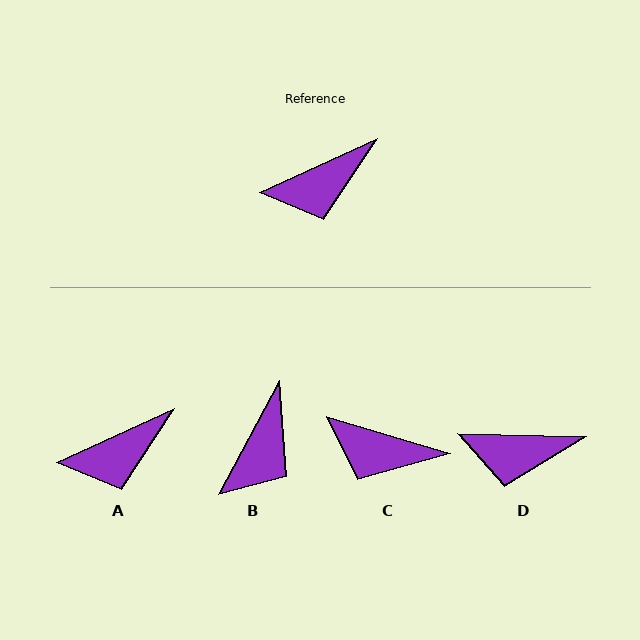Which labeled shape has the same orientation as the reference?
A.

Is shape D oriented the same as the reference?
No, it is off by about 26 degrees.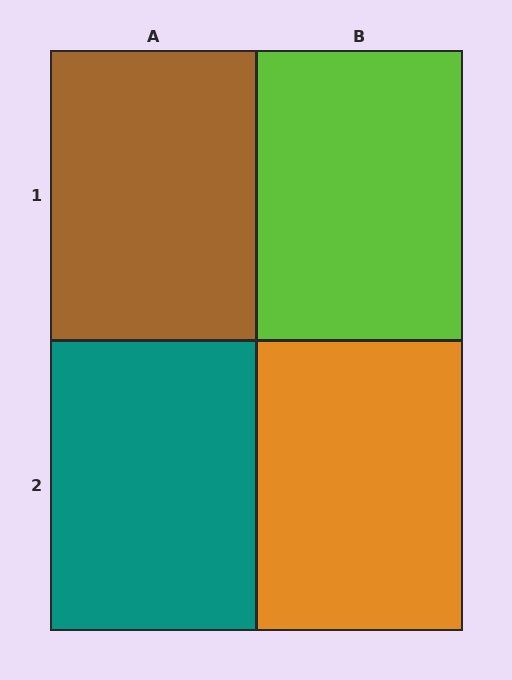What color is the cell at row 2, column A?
Teal.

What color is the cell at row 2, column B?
Orange.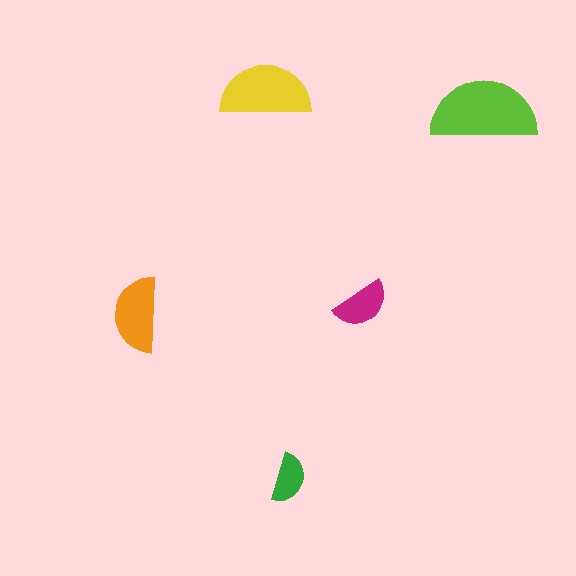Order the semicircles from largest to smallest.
the lime one, the yellow one, the orange one, the magenta one, the green one.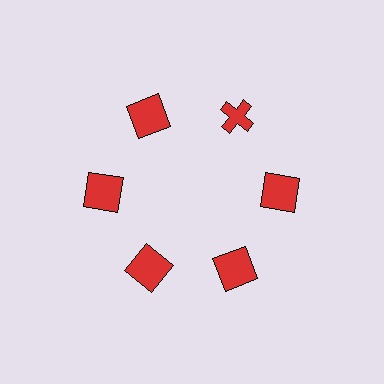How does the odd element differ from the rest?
It has a different shape: cross instead of square.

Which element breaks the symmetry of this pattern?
The red cross at roughly the 1 o'clock position breaks the symmetry. All other shapes are red squares.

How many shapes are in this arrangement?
There are 6 shapes arranged in a ring pattern.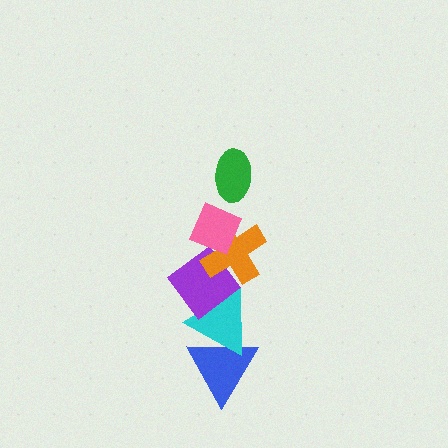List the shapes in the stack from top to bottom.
From top to bottom: the green ellipse, the pink diamond, the orange cross, the purple diamond, the cyan triangle, the blue triangle.